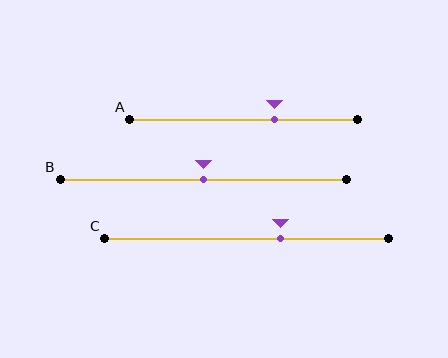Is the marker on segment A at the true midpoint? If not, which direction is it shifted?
No, the marker on segment A is shifted to the right by about 14% of the segment length.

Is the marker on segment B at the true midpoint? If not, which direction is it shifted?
Yes, the marker on segment B is at the true midpoint.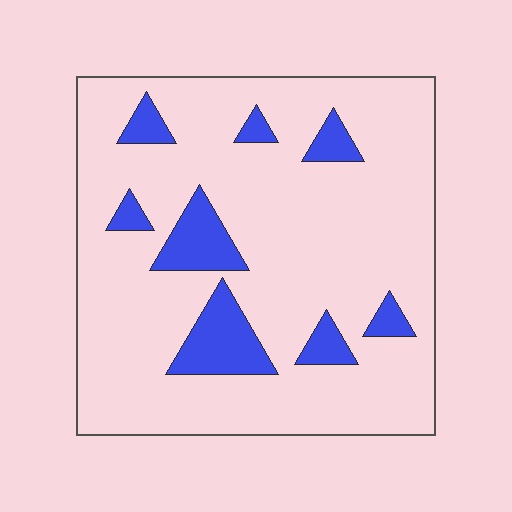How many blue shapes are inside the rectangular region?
8.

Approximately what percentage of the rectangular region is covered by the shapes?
Approximately 15%.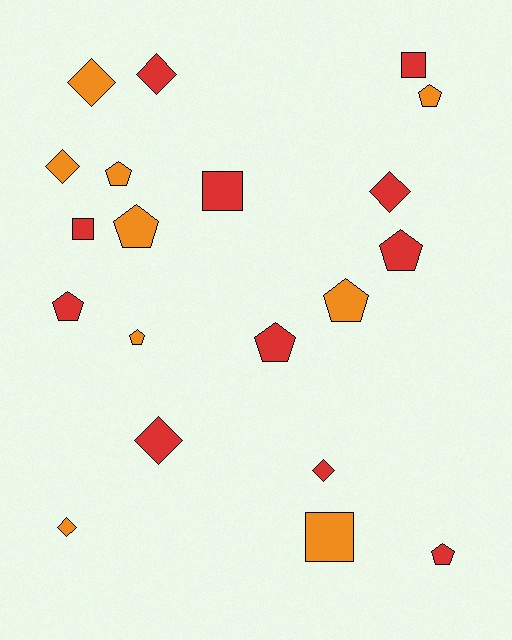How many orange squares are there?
There is 1 orange square.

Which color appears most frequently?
Red, with 11 objects.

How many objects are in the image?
There are 20 objects.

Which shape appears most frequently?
Pentagon, with 9 objects.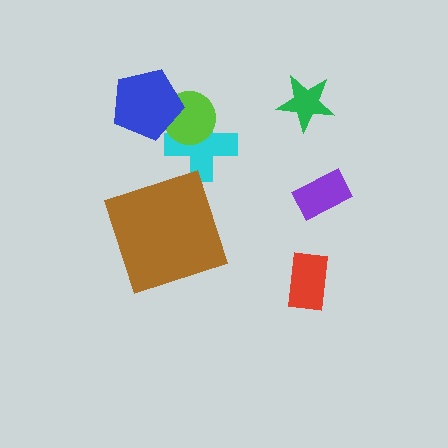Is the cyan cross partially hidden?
Yes, it is partially covered by another shape.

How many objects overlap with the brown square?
0 objects overlap with the brown square.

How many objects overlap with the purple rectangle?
0 objects overlap with the purple rectangle.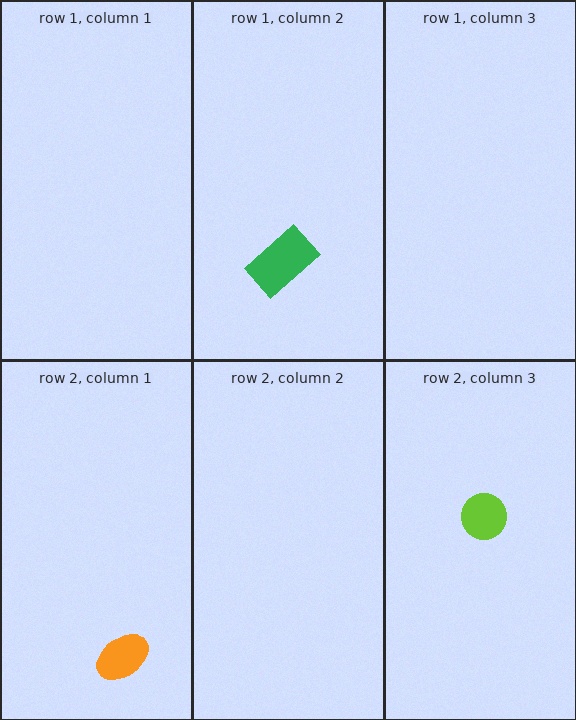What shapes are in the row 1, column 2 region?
The green rectangle.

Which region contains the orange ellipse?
The row 2, column 1 region.